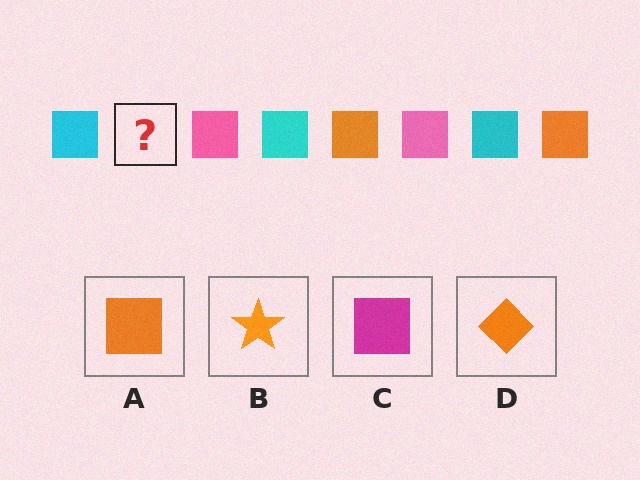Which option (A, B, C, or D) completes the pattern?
A.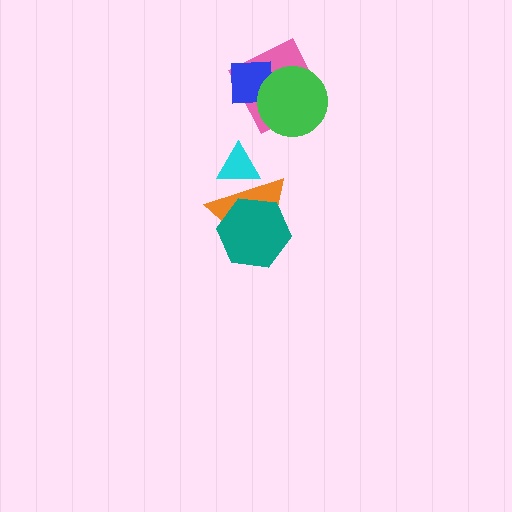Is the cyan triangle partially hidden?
Yes, it is partially covered by another shape.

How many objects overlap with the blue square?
2 objects overlap with the blue square.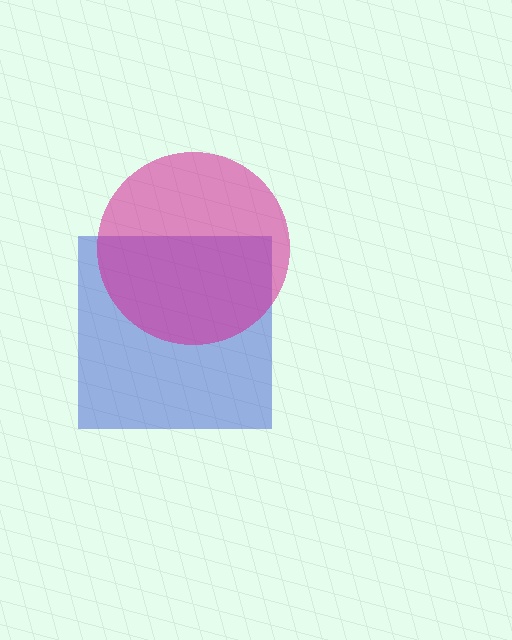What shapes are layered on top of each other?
The layered shapes are: a blue square, a magenta circle.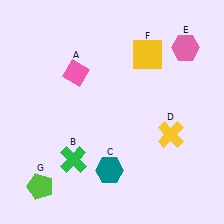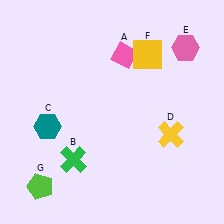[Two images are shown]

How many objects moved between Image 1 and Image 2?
2 objects moved between the two images.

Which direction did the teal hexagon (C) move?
The teal hexagon (C) moved left.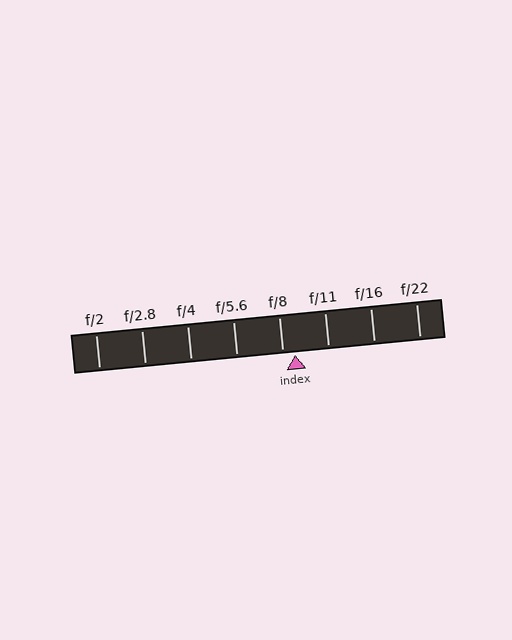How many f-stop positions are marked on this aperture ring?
There are 8 f-stop positions marked.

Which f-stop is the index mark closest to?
The index mark is closest to f/8.